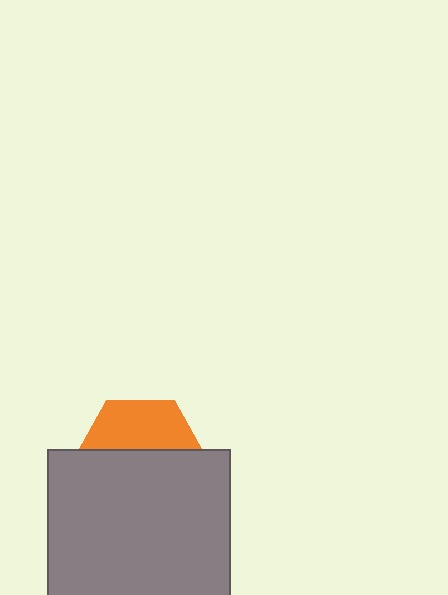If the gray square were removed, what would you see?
You would see the complete orange hexagon.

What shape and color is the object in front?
The object in front is a gray square.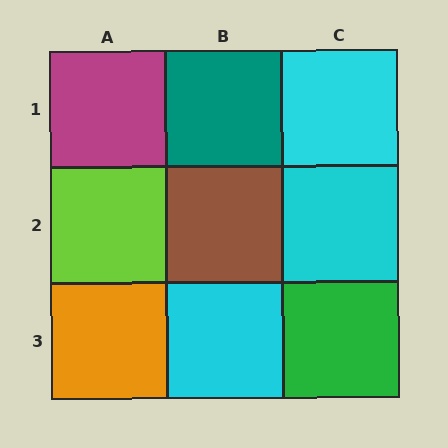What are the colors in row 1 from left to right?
Magenta, teal, cyan.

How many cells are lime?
1 cell is lime.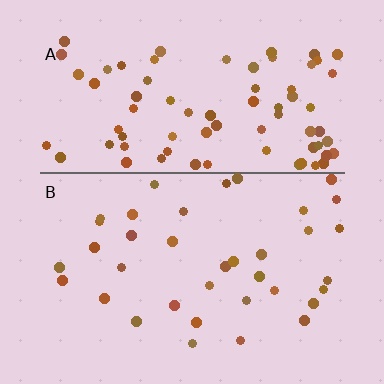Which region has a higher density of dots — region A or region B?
A (the top).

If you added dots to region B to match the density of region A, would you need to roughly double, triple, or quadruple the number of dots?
Approximately double.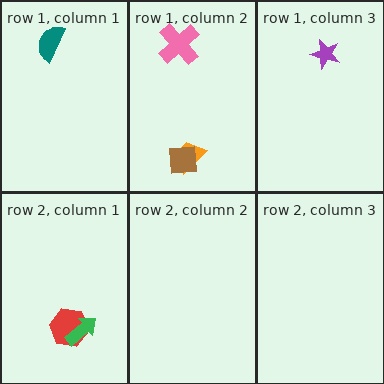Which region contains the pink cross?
The row 1, column 2 region.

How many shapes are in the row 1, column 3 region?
1.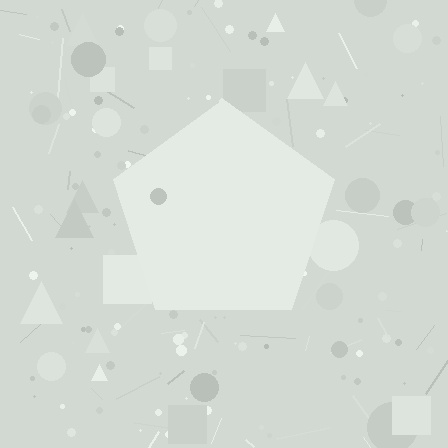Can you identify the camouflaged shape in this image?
The camouflaged shape is a pentagon.